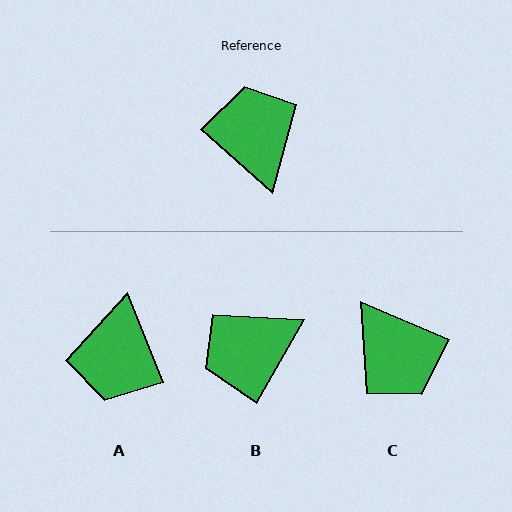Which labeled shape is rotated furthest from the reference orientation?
C, about 161 degrees away.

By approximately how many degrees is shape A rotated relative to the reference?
Approximately 153 degrees counter-clockwise.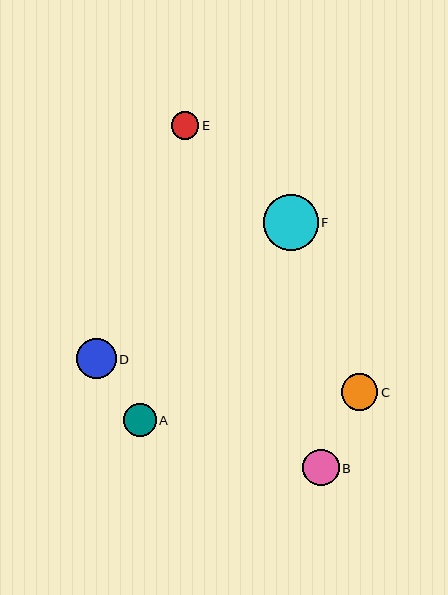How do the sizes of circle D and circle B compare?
Circle D and circle B are approximately the same size.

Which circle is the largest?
Circle F is the largest with a size of approximately 55 pixels.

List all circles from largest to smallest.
From largest to smallest: F, D, C, B, A, E.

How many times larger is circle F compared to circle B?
Circle F is approximately 1.5 times the size of circle B.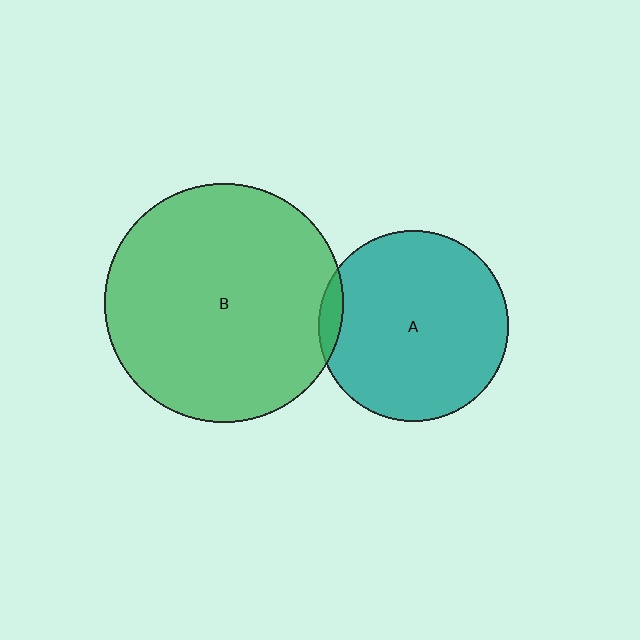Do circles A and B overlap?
Yes.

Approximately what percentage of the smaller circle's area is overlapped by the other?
Approximately 5%.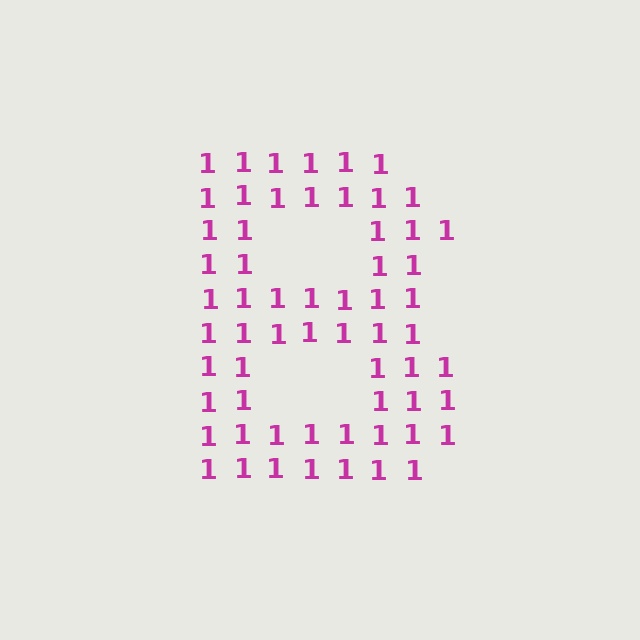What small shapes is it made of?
It is made of small digit 1's.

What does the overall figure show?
The overall figure shows the letter B.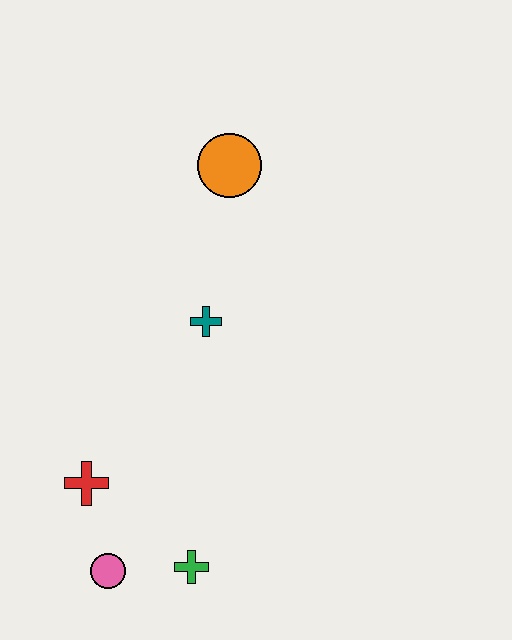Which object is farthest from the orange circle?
The pink circle is farthest from the orange circle.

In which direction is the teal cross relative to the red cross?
The teal cross is above the red cross.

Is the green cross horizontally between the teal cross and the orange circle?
No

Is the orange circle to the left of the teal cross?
No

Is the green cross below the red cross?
Yes